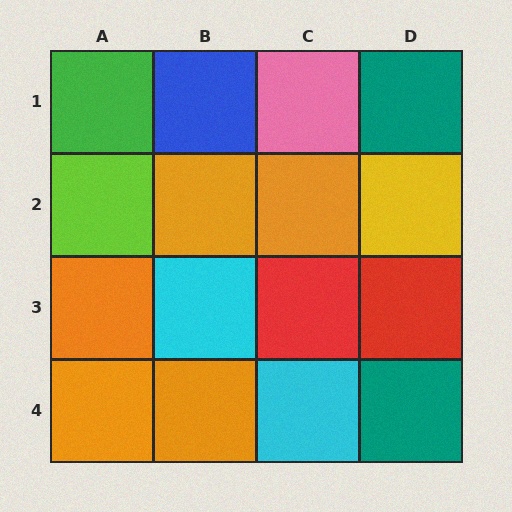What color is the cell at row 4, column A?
Orange.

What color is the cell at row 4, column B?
Orange.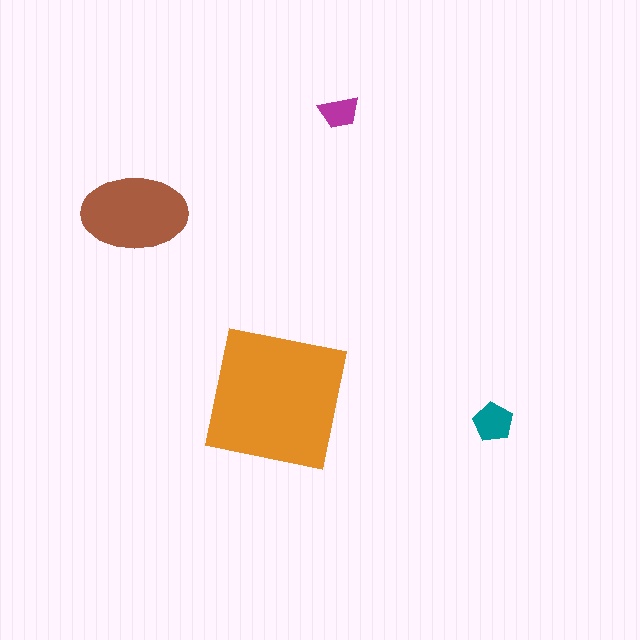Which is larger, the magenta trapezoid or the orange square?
The orange square.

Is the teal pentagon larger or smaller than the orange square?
Smaller.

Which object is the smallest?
The magenta trapezoid.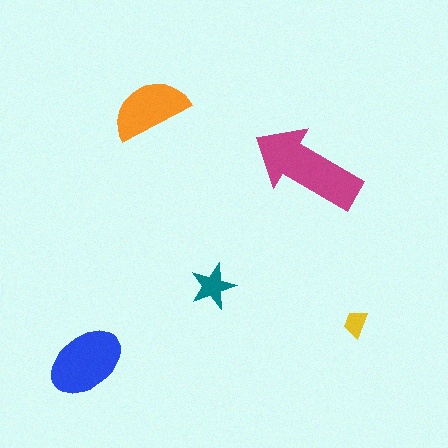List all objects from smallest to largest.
The yellow trapezoid, the teal star, the orange semicircle, the blue ellipse, the magenta arrow.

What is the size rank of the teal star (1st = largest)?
4th.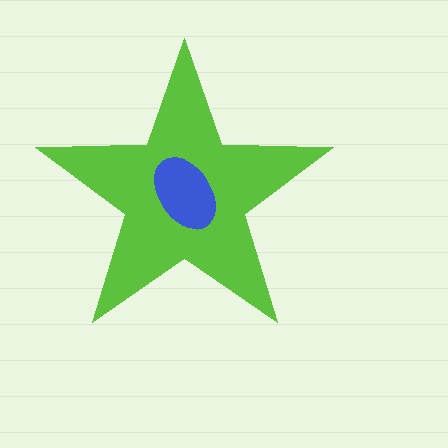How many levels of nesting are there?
2.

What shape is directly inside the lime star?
The blue ellipse.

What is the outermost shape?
The lime star.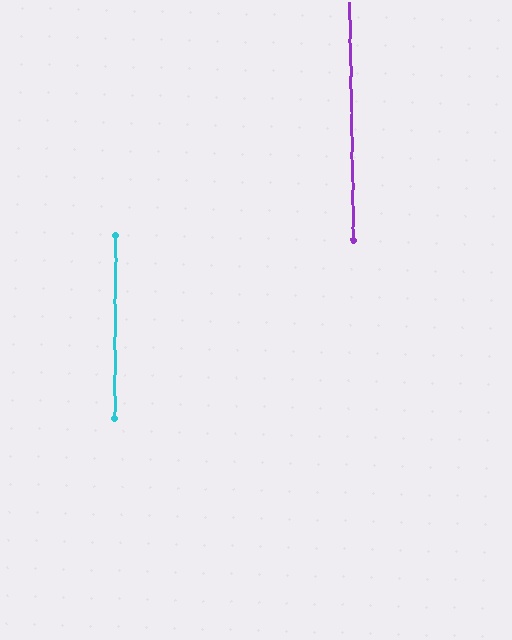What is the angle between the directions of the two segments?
Approximately 1 degree.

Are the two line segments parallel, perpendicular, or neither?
Parallel — their directions differ by only 1.3°.